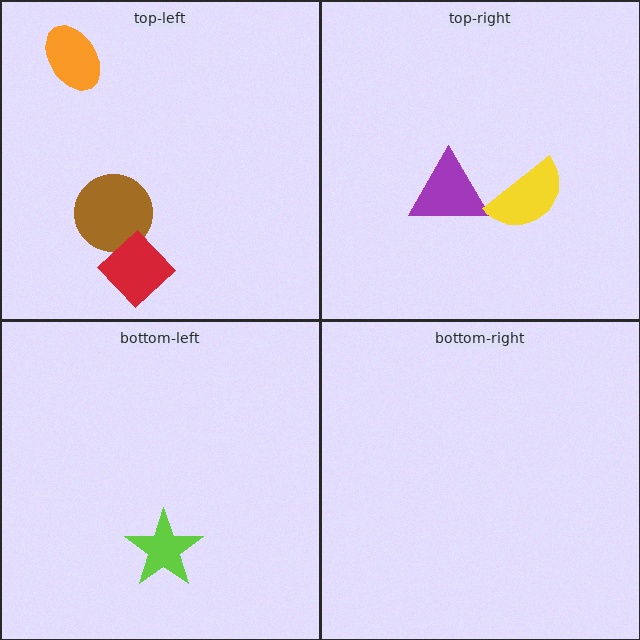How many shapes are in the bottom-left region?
1.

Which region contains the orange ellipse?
The top-left region.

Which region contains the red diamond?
The top-left region.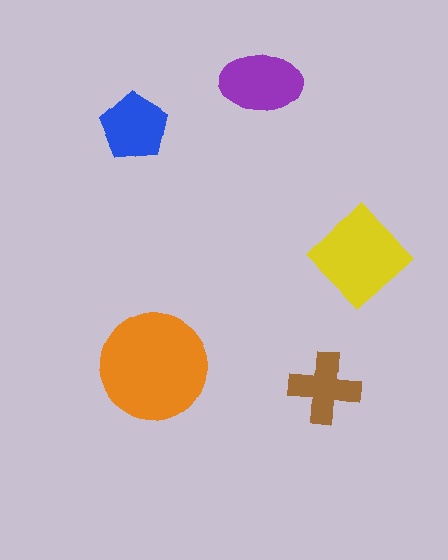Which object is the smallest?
The brown cross.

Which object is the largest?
The orange circle.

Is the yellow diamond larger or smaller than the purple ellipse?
Larger.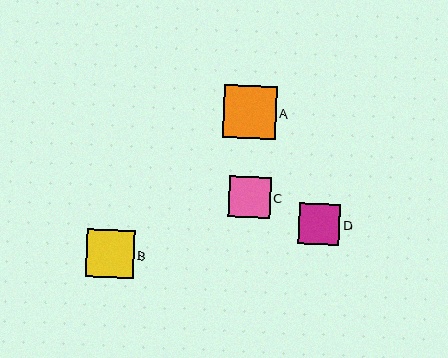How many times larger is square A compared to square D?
Square A is approximately 1.3 times the size of square D.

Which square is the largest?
Square A is the largest with a size of approximately 53 pixels.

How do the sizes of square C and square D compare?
Square C and square D are approximately the same size.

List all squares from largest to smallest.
From largest to smallest: A, B, C, D.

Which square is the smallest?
Square D is the smallest with a size of approximately 41 pixels.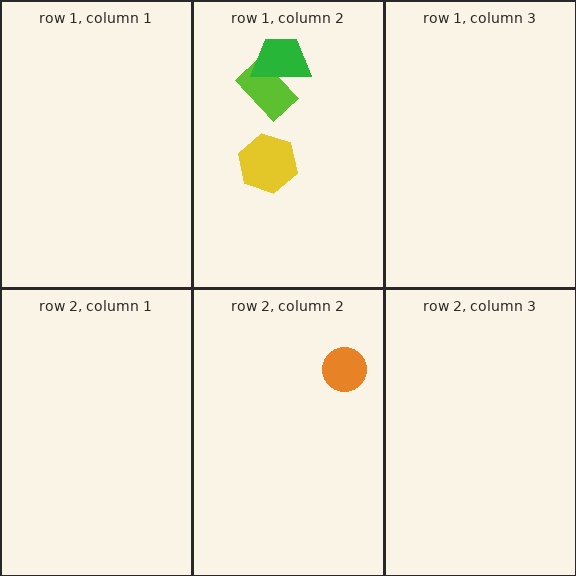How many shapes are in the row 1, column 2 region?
3.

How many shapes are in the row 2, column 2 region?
1.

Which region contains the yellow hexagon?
The row 1, column 2 region.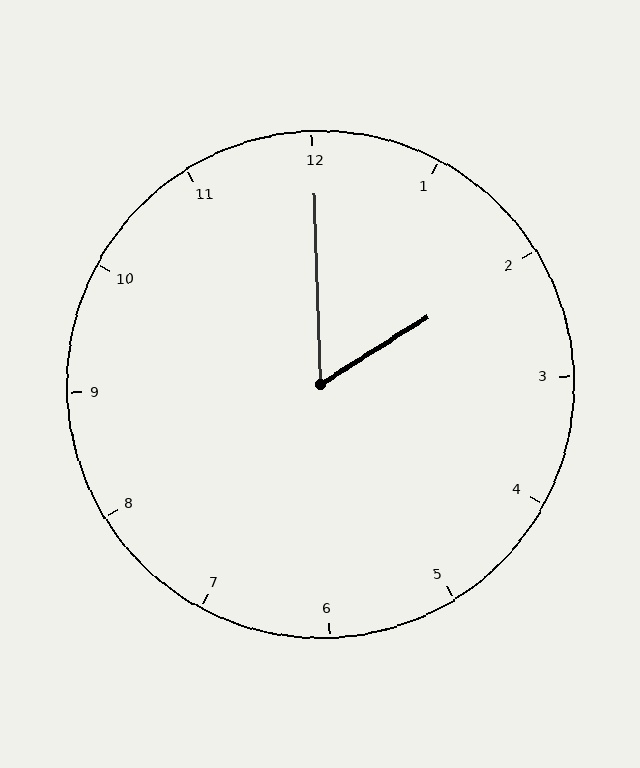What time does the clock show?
2:00.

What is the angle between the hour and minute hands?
Approximately 60 degrees.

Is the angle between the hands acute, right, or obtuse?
It is acute.